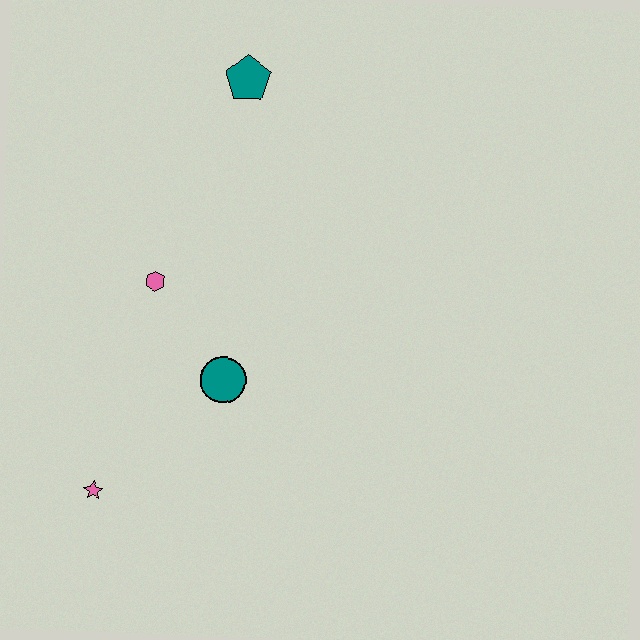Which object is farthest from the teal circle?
The teal pentagon is farthest from the teal circle.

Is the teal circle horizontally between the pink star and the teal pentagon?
Yes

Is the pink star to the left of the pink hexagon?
Yes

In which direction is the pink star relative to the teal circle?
The pink star is to the left of the teal circle.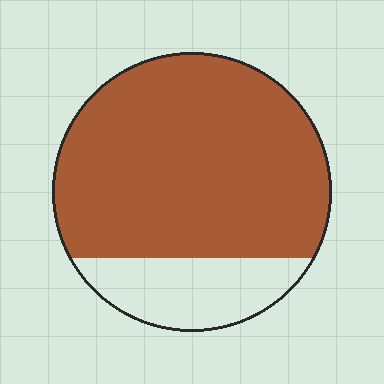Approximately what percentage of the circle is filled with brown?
Approximately 80%.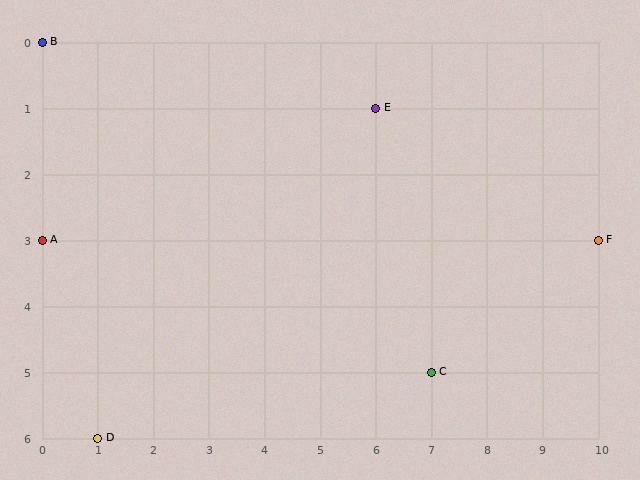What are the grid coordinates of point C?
Point C is at grid coordinates (7, 5).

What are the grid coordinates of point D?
Point D is at grid coordinates (1, 6).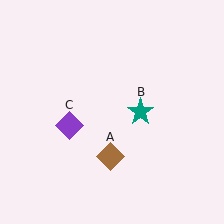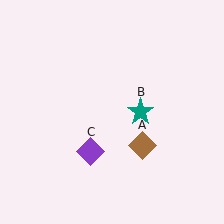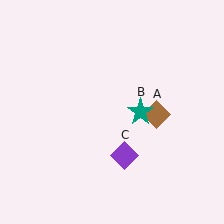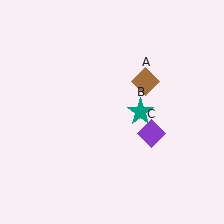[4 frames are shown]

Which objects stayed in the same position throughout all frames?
Teal star (object B) remained stationary.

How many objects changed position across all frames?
2 objects changed position: brown diamond (object A), purple diamond (object C).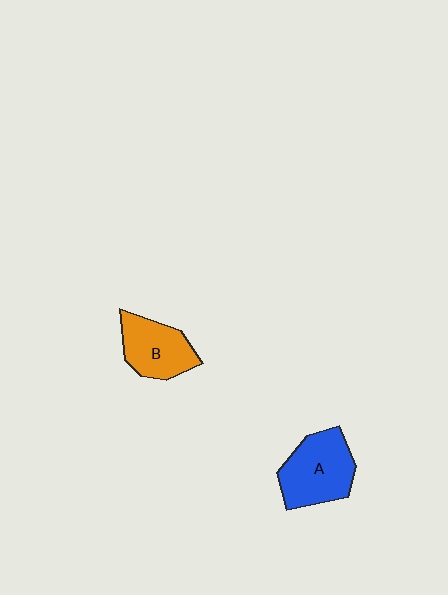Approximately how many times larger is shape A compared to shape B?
Approximately 1.2 times.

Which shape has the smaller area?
Shape B (orange).